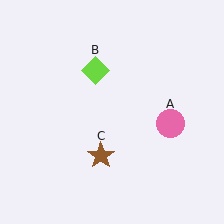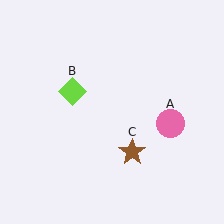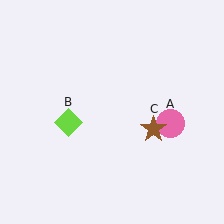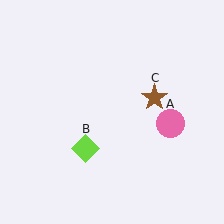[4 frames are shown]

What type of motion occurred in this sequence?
The lime diamond (object B), brown star (object C) rotated counterclockwise around the center of the scene.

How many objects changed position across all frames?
2 objects changed position: lime diamond (object B), brown star (object C).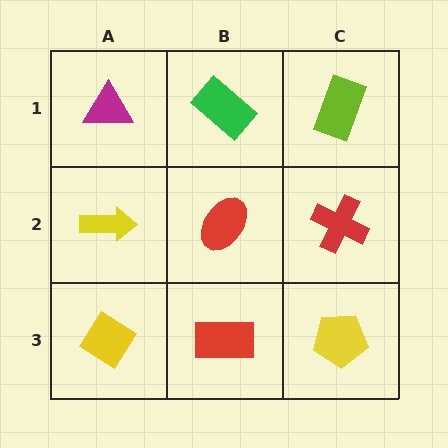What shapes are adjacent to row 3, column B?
A red ellipse (row 2, column B), a yellow diamond (row 3, column A), a yellow pentagon (row 3, column C).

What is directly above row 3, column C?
A red cross.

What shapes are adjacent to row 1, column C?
A red cross (row 2, column C), a green rectangle (row 1, column B).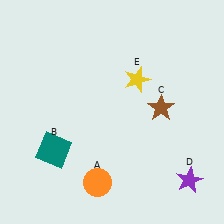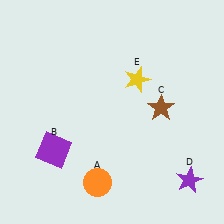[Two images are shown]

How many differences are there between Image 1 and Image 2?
There is 1 difference between the two images.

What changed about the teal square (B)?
In Image 1, B is teal. In Image 2, it changed to purple.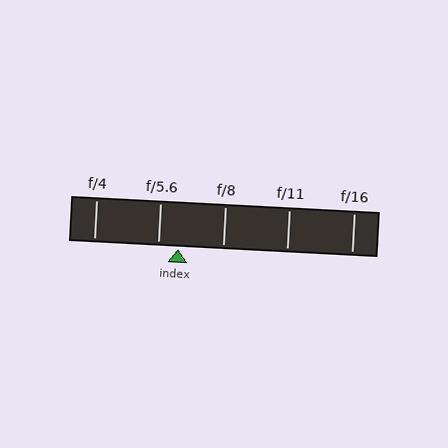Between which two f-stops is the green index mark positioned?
The index mark is between f/5.6 and f/8.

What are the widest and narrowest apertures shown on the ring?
The widest aperture shown is f/4 and the narrowest is f/16.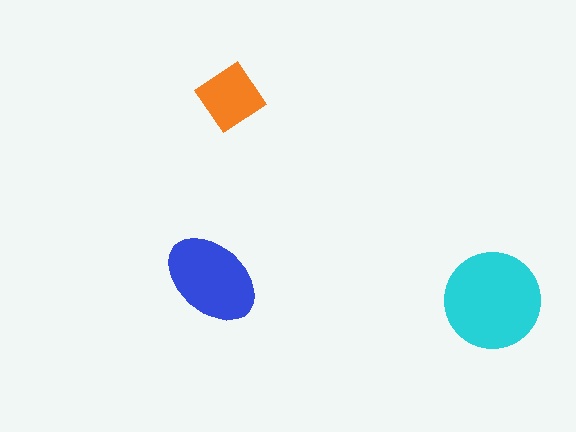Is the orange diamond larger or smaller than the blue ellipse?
Smaller.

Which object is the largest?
The cyan circle.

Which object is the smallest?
The orange diamond.